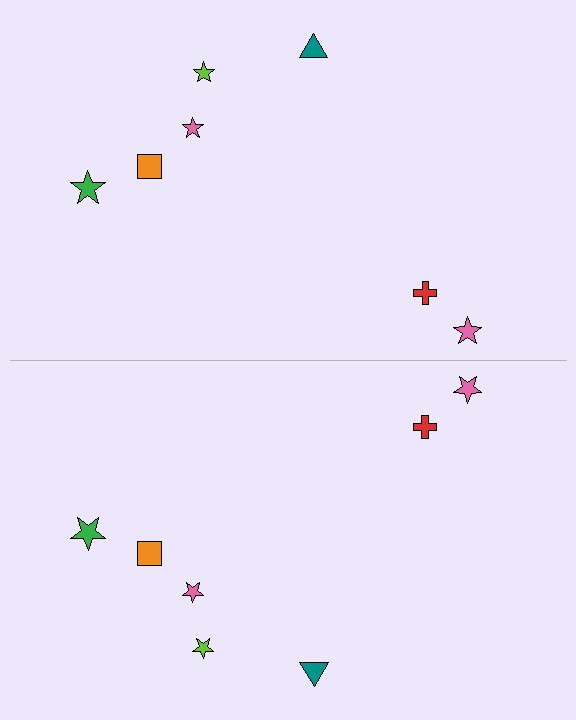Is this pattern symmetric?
Yes, this pattern has bilateral (reflection) symmetry.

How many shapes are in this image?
There are 14 shapes in this image.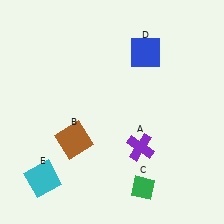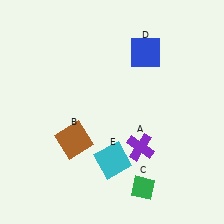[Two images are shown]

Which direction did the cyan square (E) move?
The cyan square (E) moved right.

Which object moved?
The cyan square (E) moved right.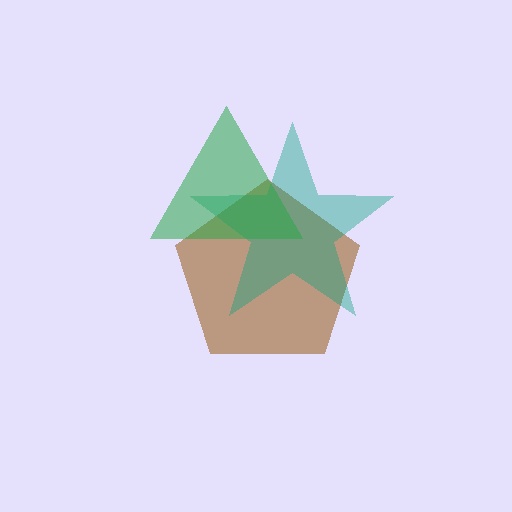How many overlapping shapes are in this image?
There are 3 overlapping shapes in the image.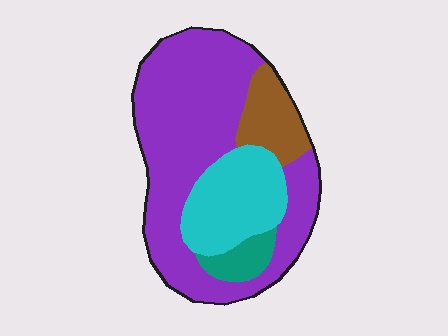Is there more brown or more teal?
Brown.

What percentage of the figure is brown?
Brown covers 11% of the figure.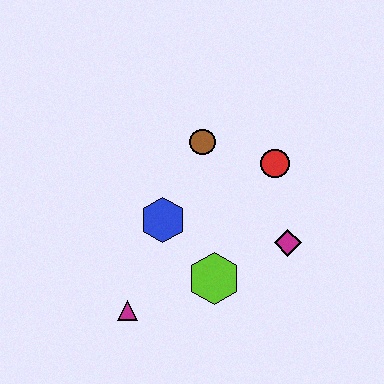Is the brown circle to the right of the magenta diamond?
No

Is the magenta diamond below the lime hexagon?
No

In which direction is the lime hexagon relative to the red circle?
The lime hexagon is below the red circle.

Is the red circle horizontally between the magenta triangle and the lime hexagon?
No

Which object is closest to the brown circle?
The red circle is closest to the brown circle.